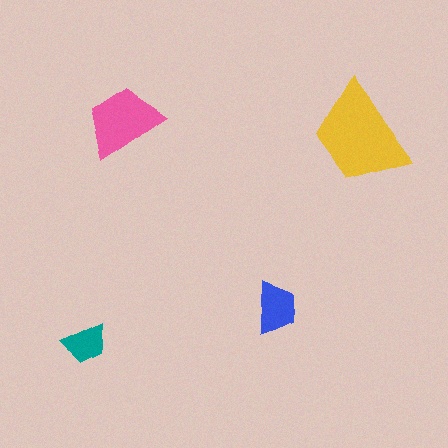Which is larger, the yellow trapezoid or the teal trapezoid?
The yellow one.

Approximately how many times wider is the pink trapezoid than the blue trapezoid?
About 1.5 times wider.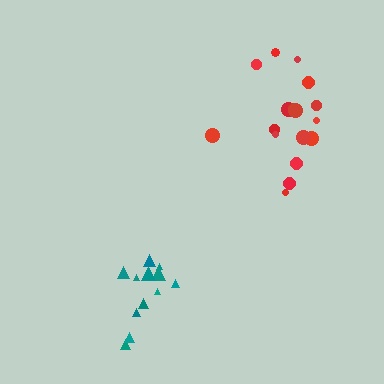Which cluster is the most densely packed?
Teal.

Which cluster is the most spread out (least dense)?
Red.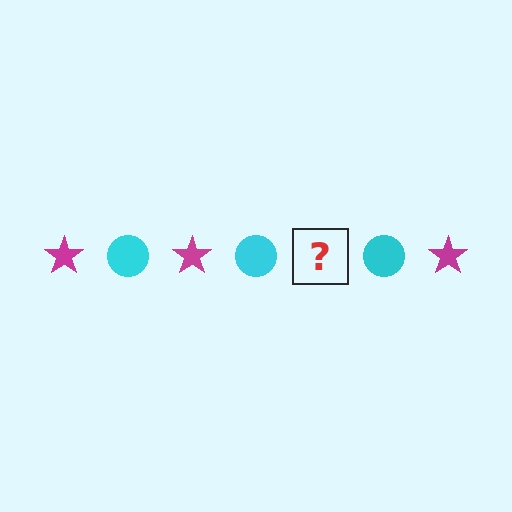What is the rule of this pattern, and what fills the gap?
The rule is that the pattern alternates between magenta star and cyan circle. The gap should be filled with a magenta star.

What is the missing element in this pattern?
The missing element is a magenta star.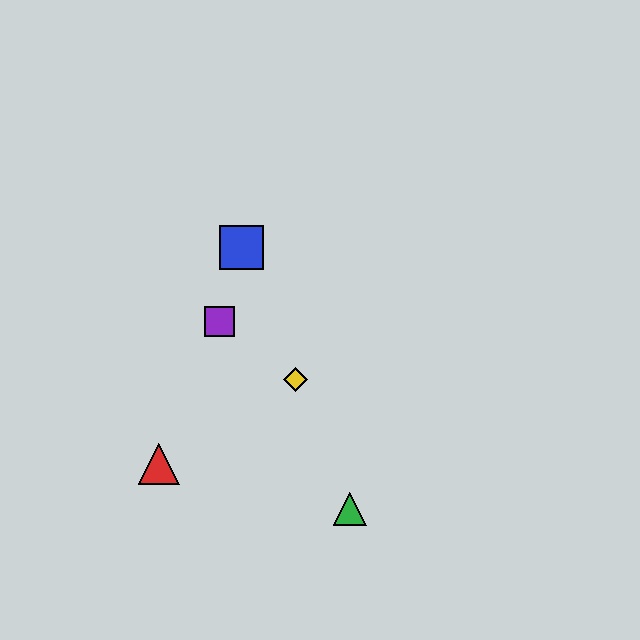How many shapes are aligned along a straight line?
3 shapes (the blue square, the green triangle, the yellow diamond) are aligned along a straight line.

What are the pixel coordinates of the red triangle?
The red triangle is at (159, 464).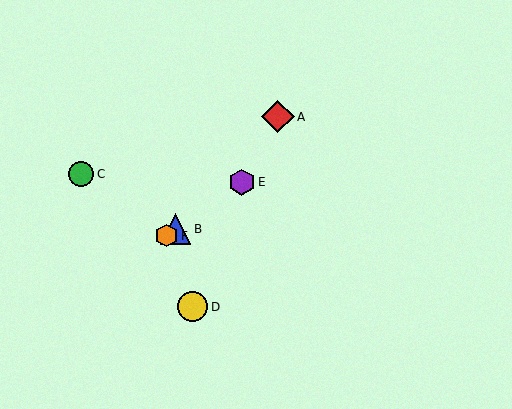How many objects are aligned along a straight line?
3 objects (B, E, F) are aligned along a straight line.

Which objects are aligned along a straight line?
Objects B, E, F are aligned along a straight line.